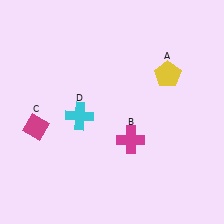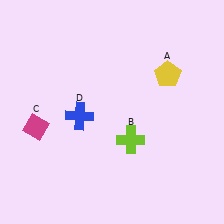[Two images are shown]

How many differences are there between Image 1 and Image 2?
There are 2 differences between the two images.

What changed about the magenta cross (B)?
In Image 1, B is magenta. In Image 2, it changed to lime.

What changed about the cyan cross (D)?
In Image 1, D is cyan. In Image 2, it changed to blue.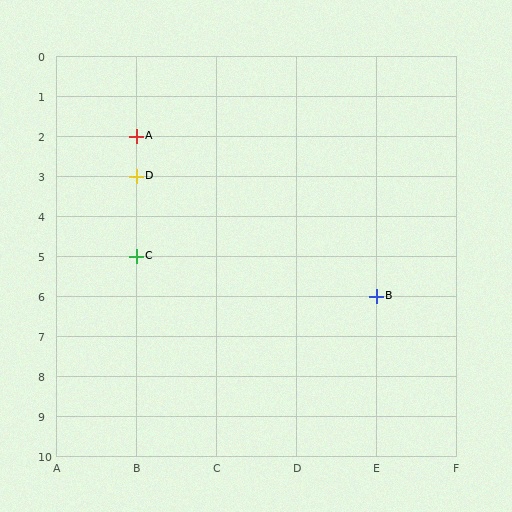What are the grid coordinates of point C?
Point C is at grid coordinates (B, 5).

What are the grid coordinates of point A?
Point A is at grid coordinates (B, 2).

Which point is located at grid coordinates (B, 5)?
Point C is at (B, 5).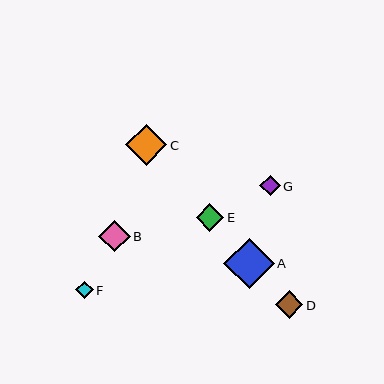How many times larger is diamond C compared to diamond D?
Diamond C is approximately 1.5 times the size of diamond D.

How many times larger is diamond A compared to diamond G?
Diamond A is approximately 2.5 times the size of diamond G.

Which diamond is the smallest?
Diamond F is the smallest with a size of approximately 17 pixels.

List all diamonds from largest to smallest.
From largest to smallest: A, C, B, D, E, G, F.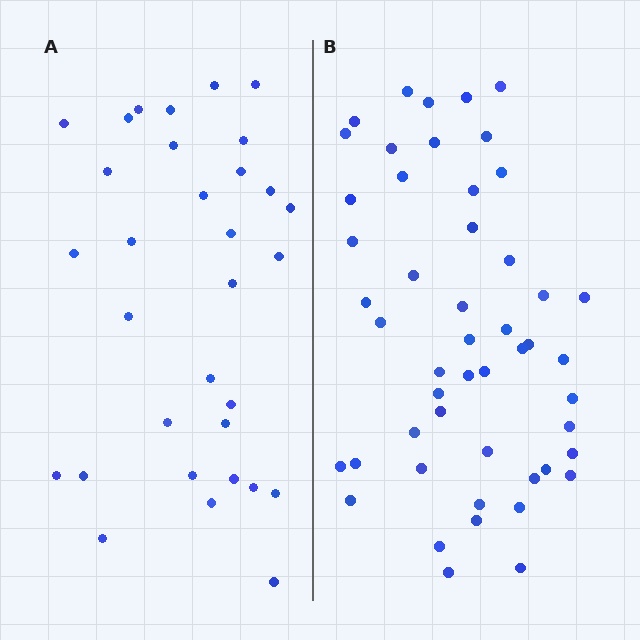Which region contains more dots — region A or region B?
Region B (the right region) has more dots.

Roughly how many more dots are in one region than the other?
Region B has approximately 20 more dots than region A.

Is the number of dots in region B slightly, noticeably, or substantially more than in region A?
Region B has substantially more. The ratio is roughly 1.6 to 1.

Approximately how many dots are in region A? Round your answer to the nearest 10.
About 30 dots. (The exact count is 32, which rounds to 30.)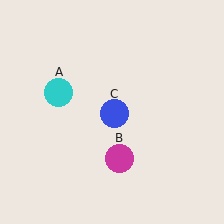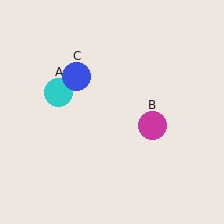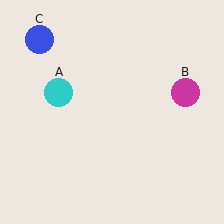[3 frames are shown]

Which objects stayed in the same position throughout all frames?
Cyan circle (object A) remained stationary.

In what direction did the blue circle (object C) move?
The blue circle (object C) moved up and to the left.